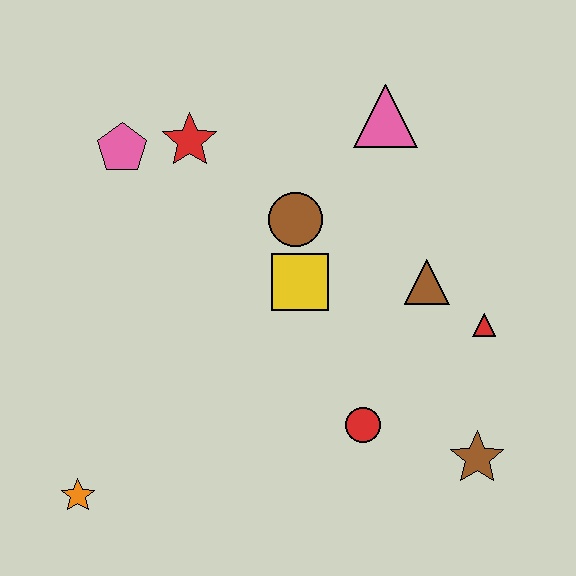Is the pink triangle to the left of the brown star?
Yes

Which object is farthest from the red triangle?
The orange star is farthest from the red triangle.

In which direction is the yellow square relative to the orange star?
The yellow square is to the right of the orange star.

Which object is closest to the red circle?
The brown star is closest to the red circle.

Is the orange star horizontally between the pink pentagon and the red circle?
No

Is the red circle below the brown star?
No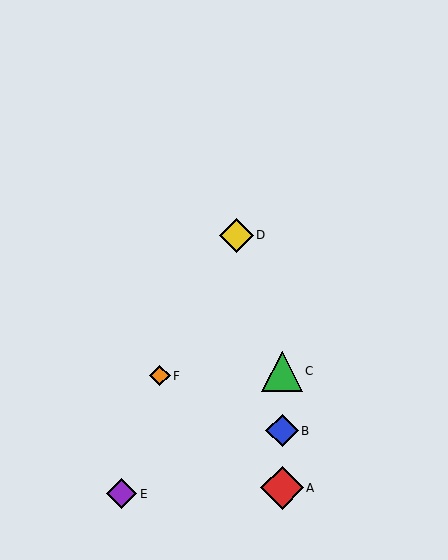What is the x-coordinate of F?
Object F is at x≈160.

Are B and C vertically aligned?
Yes, both are at x≈282.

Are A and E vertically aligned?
No, A is at x≈282 and E is at x≈122.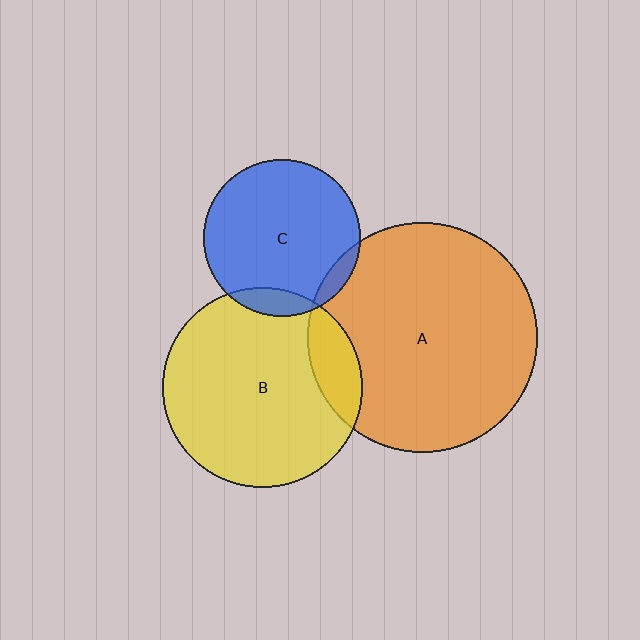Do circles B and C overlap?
Yes.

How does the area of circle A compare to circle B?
Approximately 1.3 times.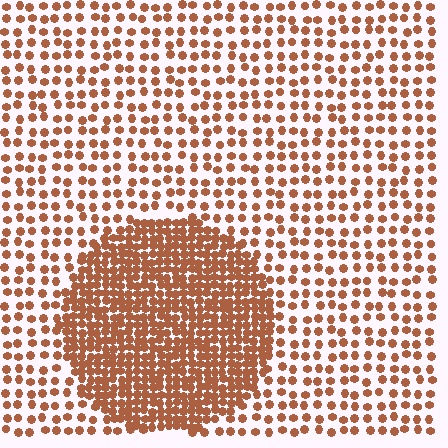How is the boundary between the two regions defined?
The boundary is defined by a change in element density (approximately 2.5x ratio). All elements are the same color, size, and shape.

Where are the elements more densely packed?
The elements are more densely packed inside the circle boundary.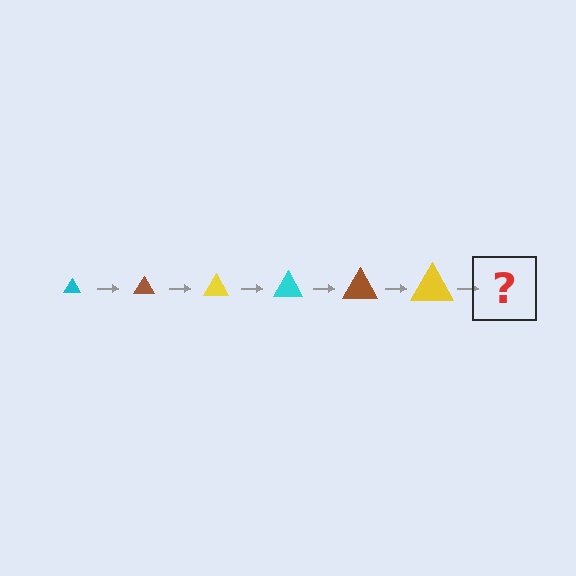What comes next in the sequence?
The next element should be a cyan triangle, larger than the previous one.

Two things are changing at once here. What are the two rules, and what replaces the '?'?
The two rules are that the triangle grows larger each step and the color cycles through cyan, brown, and yellow. The '?' should be a cyan triangle, larger than the previous one.